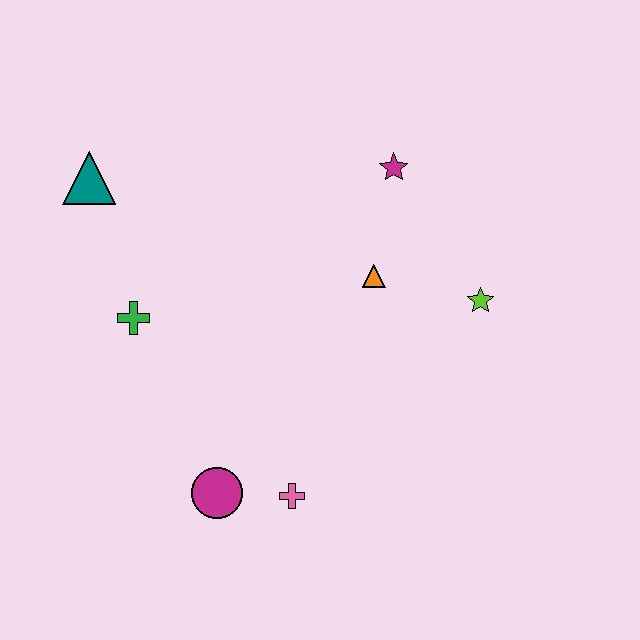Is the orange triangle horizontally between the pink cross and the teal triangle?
No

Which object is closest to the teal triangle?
The green cross is closest to the teal triangle.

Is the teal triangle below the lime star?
No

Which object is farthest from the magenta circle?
The magenta star is farthest from the magenta circle.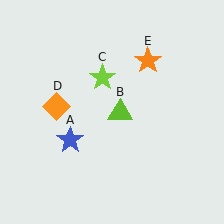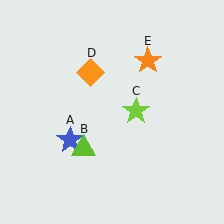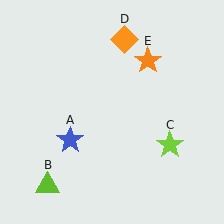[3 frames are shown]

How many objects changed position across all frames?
3 objects changed position: lime triangle (object B), lime star (object C), orange diamond (object D).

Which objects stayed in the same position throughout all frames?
Blue star (object A) and orange star (object E) remained stationary.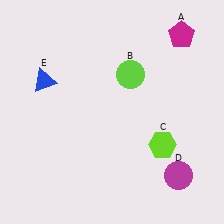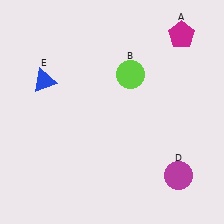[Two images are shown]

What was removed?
The lime hexagon (C) was removed in Image 2.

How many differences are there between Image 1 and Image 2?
There is 1 difference between the two images.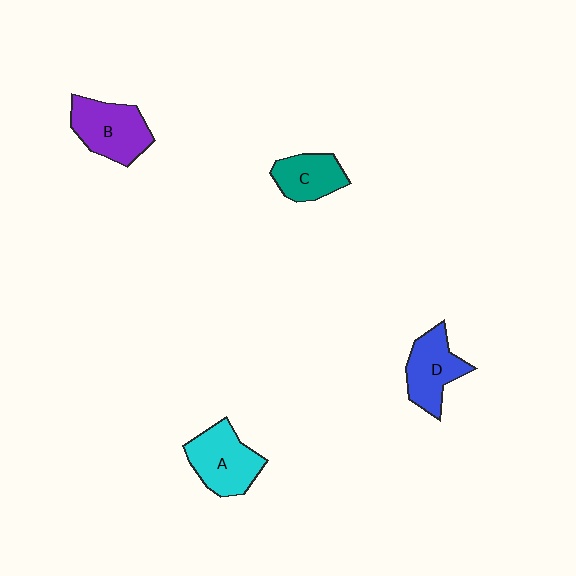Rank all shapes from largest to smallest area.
From largest to smallest: B (purple), A (cyan), D (blue), C (teal).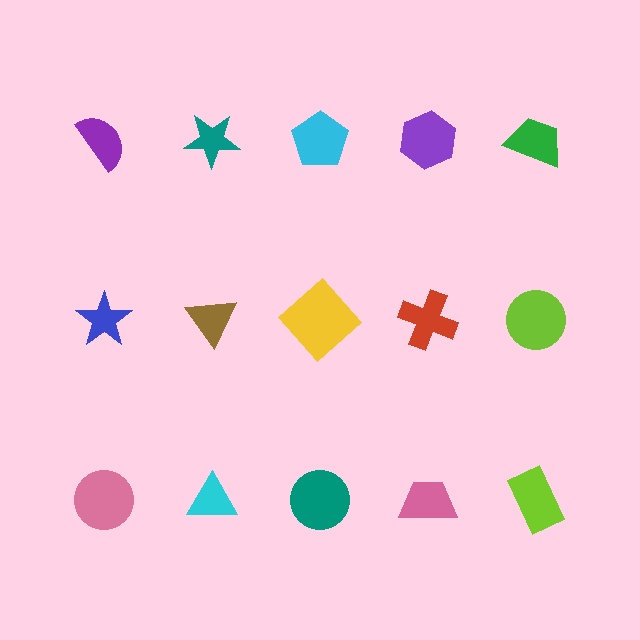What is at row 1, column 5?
A green trapezoid.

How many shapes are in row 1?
5 shapes.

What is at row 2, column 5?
A lime circle.